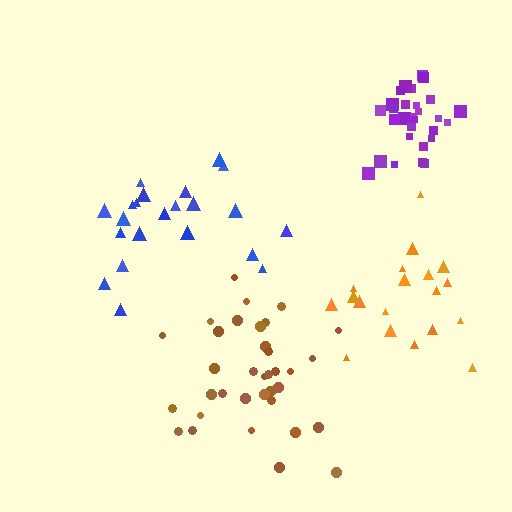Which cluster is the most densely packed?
Purple.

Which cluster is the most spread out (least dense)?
Blue.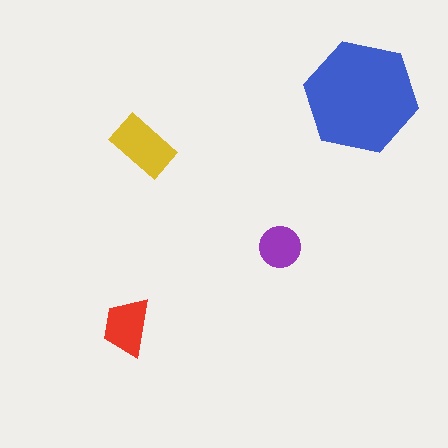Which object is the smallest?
The purple circle.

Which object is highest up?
The blue hexagon is topmost.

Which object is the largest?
The blue hexagon.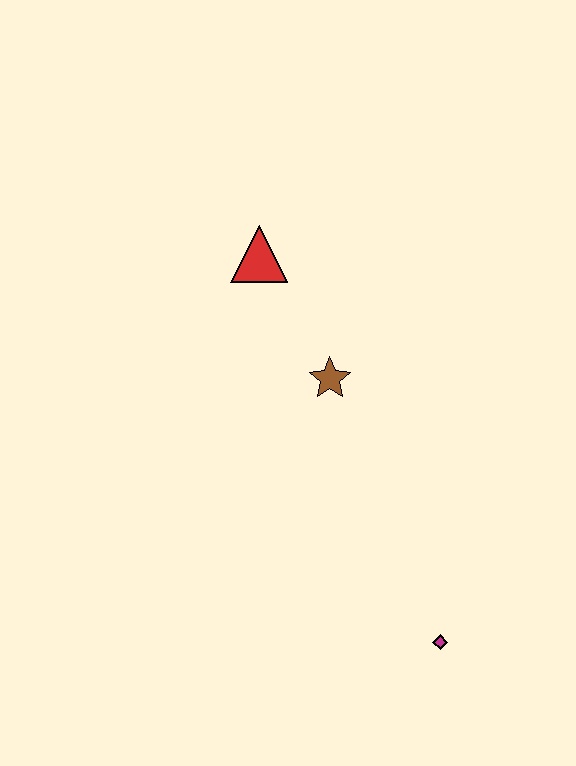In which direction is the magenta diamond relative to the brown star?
The magenta diamond is below the brown star.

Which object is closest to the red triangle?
The brown star is closest to the red triangle.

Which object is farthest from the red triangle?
The magenta diamond is farthest from the red triangle.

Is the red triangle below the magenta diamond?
No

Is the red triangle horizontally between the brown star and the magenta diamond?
No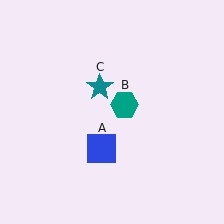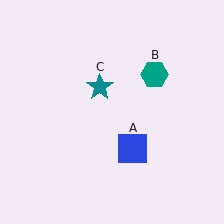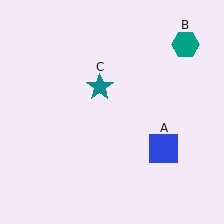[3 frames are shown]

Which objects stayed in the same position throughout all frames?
Teal star (object C) remained stationary.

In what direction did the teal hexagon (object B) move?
The teal hexagon (object B) moved up and to the right.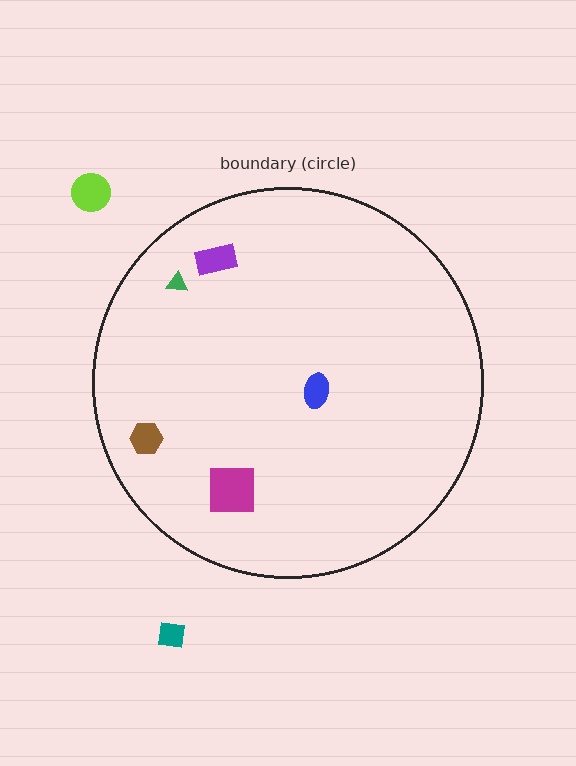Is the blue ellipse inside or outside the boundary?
Inside.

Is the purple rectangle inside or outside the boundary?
Inside.